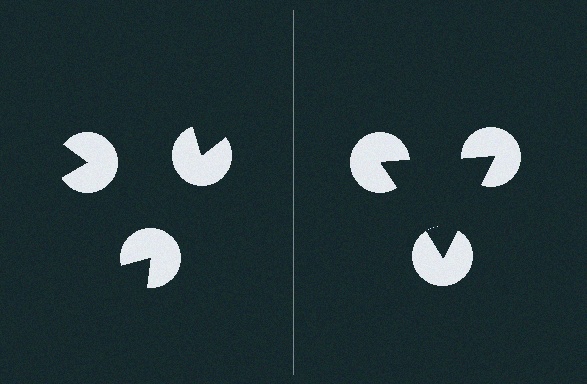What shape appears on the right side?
An illusory triangle.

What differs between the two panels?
The pac-man discs are positioned identically on both sides; only the wedge orientations differ. On the right they align to a triangle; on the left they are misaligned.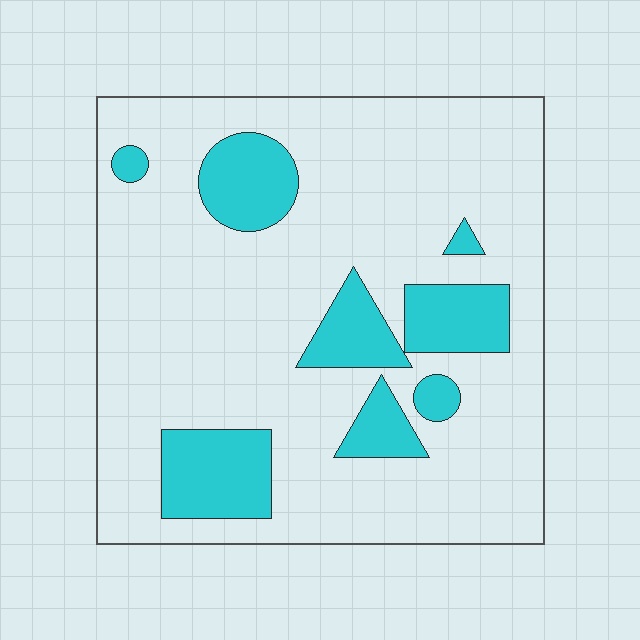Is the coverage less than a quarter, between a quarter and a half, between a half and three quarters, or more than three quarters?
Less than a quarter.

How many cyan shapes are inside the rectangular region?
8.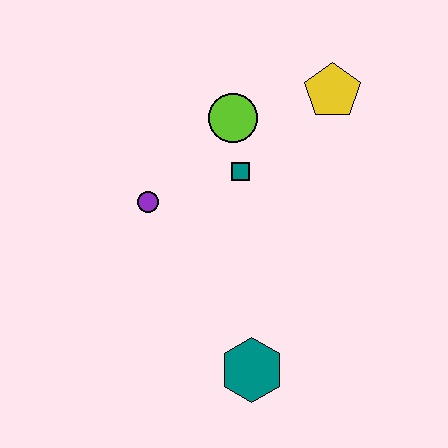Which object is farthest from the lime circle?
The teal hexagon is farthest from the lime circle.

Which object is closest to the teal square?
The lime circle is closest to the teal square.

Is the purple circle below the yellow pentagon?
Yes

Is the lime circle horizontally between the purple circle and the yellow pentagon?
Yes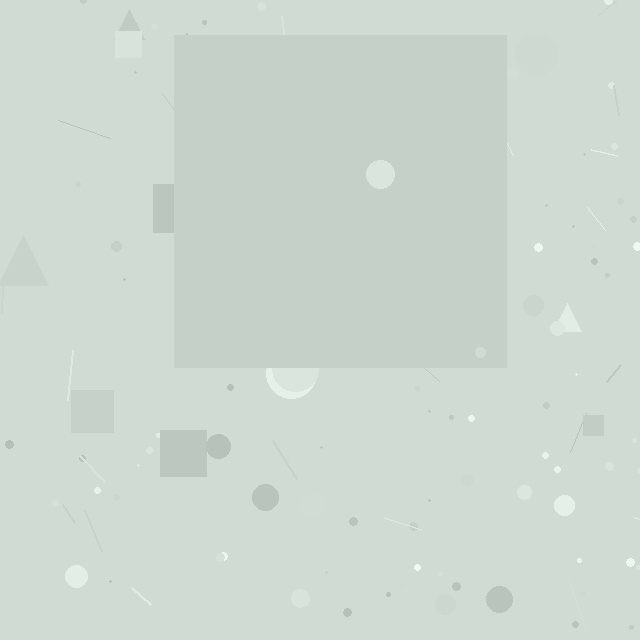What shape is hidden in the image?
A square is hidden in the image.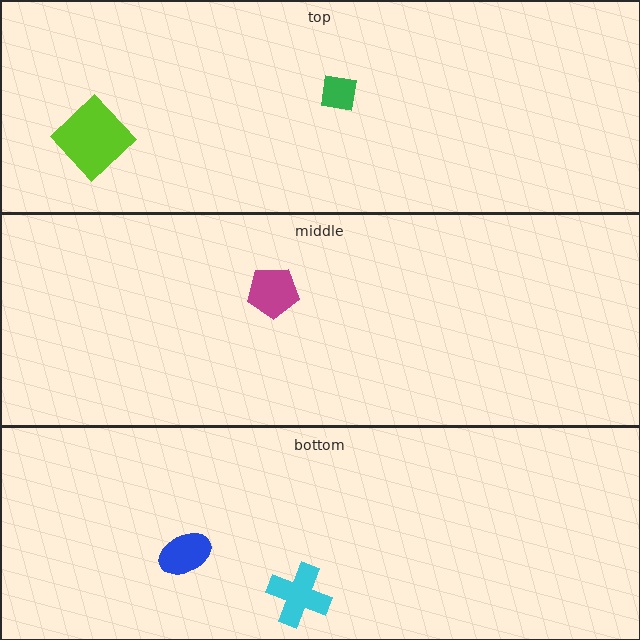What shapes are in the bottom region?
The cyan cross, the blue ellipse.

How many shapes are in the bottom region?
2.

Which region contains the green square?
The top region.